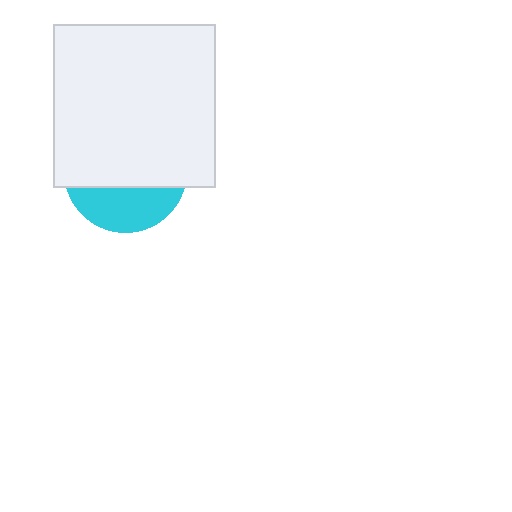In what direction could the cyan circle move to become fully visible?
The cyan circle could move down. That would shift it out from behind the white square entirely.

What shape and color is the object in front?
The object in front is a white square.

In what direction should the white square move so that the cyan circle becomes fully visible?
The white square should move up. That is the shortest direction to clear the overlap and leave the cyan circle fully visible.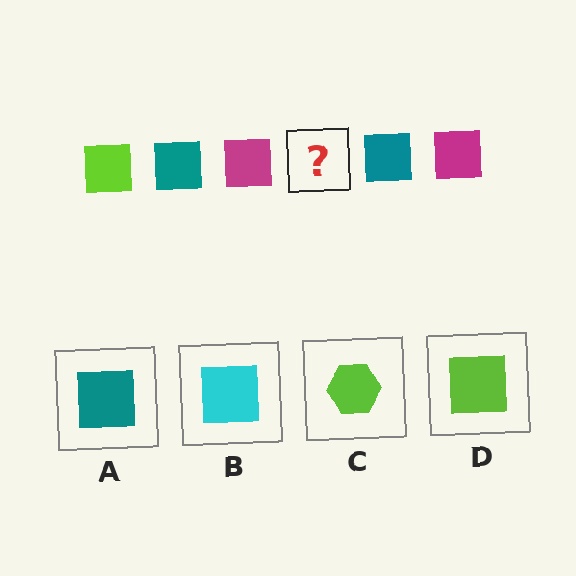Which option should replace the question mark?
Option D.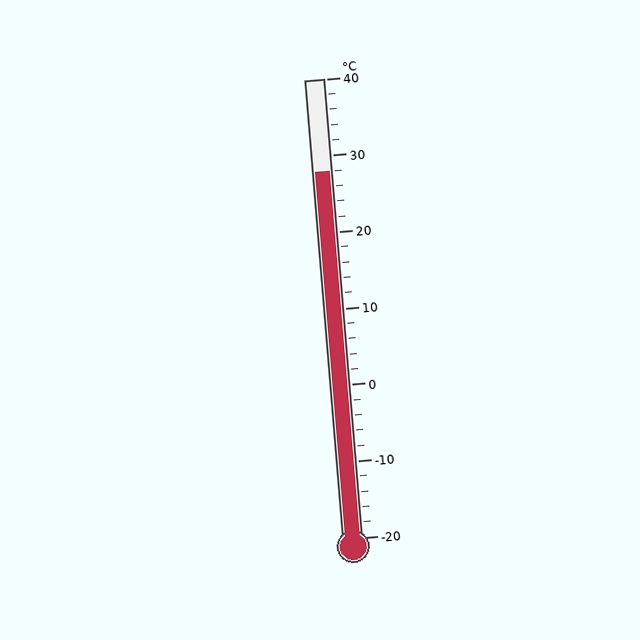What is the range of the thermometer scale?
The thermometer scale ranges from -20°C to 40°C.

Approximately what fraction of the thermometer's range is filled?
The thermometer is filled to approximately 80% of its range.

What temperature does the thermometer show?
The thermometer shows approximately 28°C.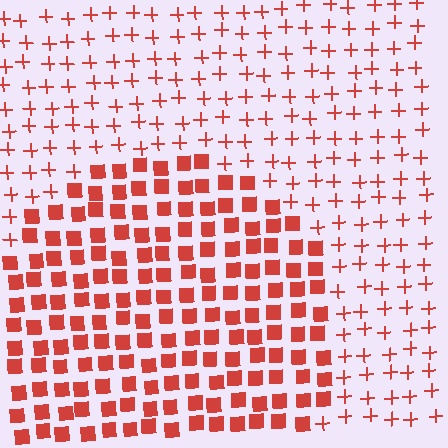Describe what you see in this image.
The image is filled with small red elements arranged in a uniform grid. A circle-shaped region contains squares, while the surrounding area contains plus signs. The boundary is defined purely by the change in element shape.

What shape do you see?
I see a circle.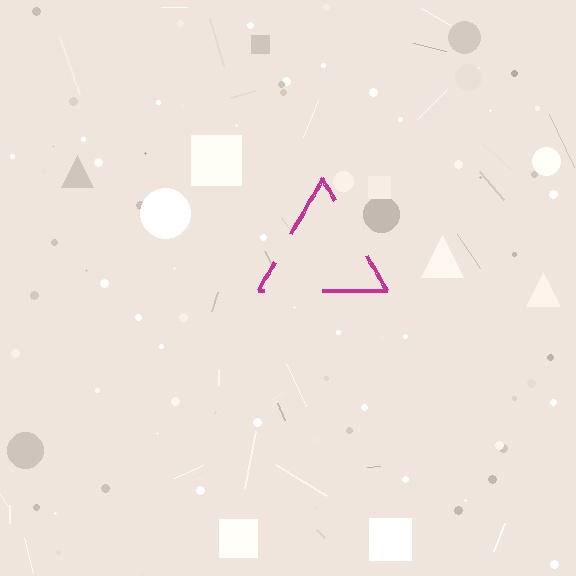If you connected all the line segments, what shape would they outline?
They would outline a triangle.